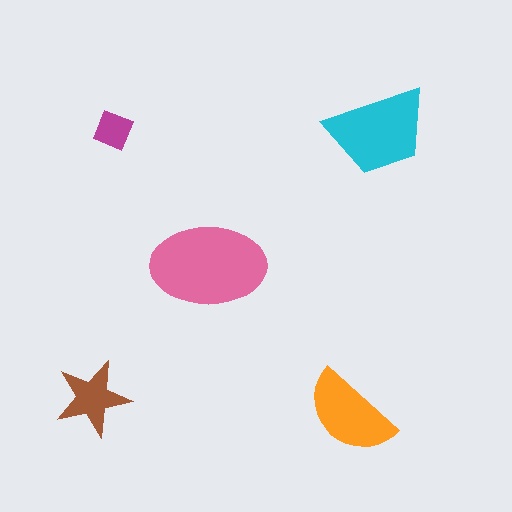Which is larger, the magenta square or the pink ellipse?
The pink ellipse.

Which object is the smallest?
The magenta square.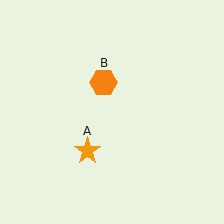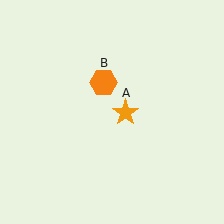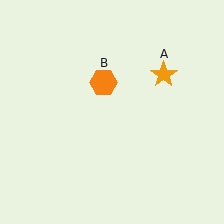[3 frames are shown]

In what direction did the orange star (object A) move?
The orange star (object A) moved up and to the right.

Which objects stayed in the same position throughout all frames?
Orange hexagon (object B) remained stationary.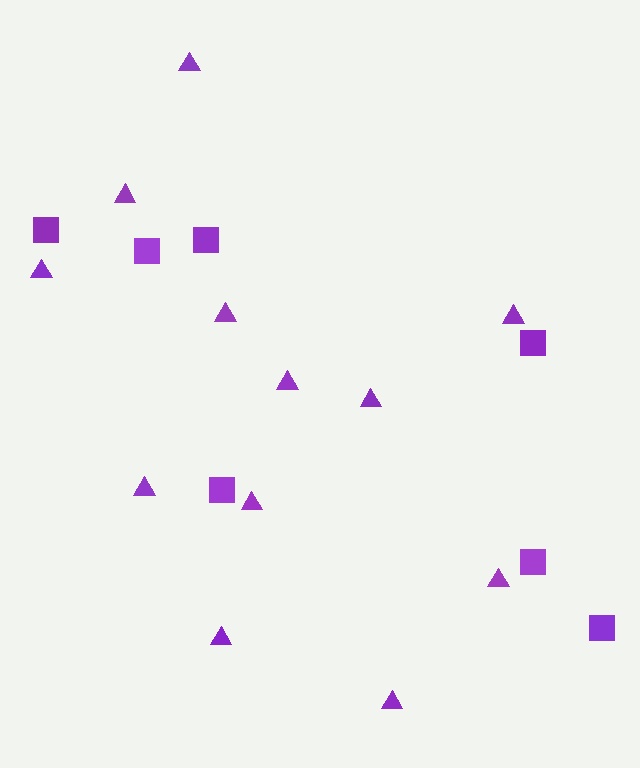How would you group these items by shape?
There are 2 groups: one group of squares (7) and one group of triangles (12).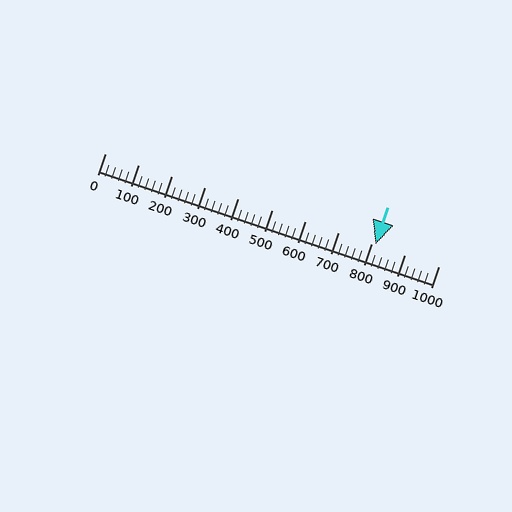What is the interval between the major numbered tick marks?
The major tick marks are spaced 100 units apart.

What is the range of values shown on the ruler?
The ruler shows values from 0 to 1000.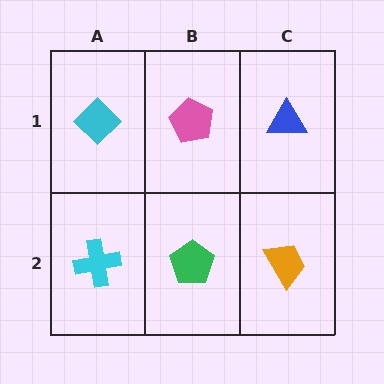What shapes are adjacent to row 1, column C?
An orange trapezoid (row 2, column C), a pink pentagon (row 1, column B).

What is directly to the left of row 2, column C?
A green pentagon.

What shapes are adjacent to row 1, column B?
A green pentagon (row 2, column B), a cyan diamond (row 1, column A), a blue triangle (row 1, column C).